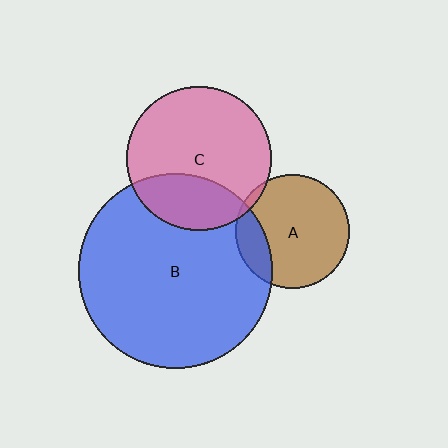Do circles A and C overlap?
Yes.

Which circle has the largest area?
Circle B (blue).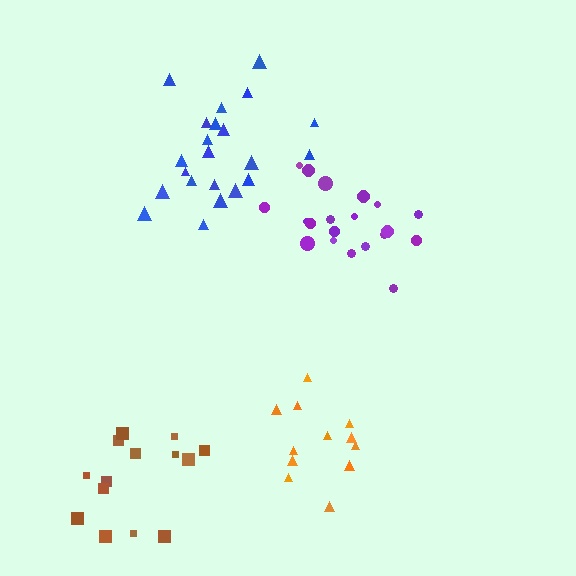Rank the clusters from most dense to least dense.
blue, purple, orange, brown.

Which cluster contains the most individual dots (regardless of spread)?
Blue (23).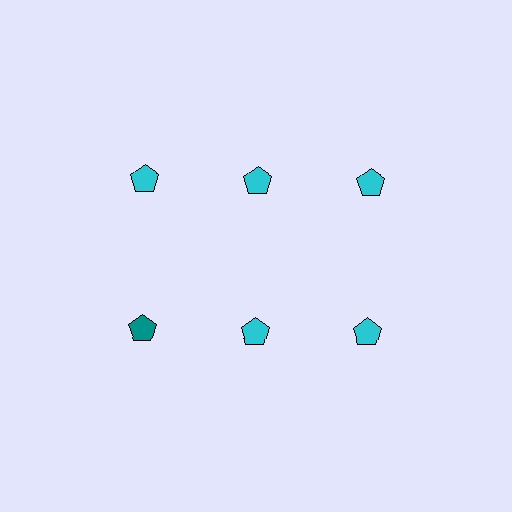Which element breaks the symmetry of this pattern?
The teal pentagon in the second row, leftmost column breaks the symmetry. All other shapes are cyan pentagons.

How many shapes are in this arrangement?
There are 6 shapes arranged in a grid pattern.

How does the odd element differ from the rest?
It has a different color: teal instead of cyan.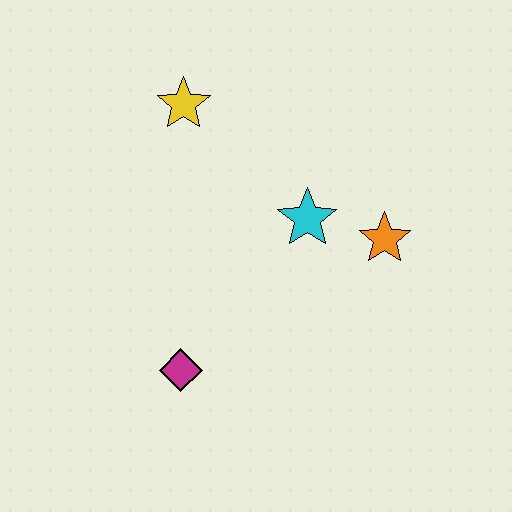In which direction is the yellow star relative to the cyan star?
The yellow star is to the left of the cyan star.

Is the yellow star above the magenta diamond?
Yes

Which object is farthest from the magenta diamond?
The yellow star is farthest from the magenta diamond.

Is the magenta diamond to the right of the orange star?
No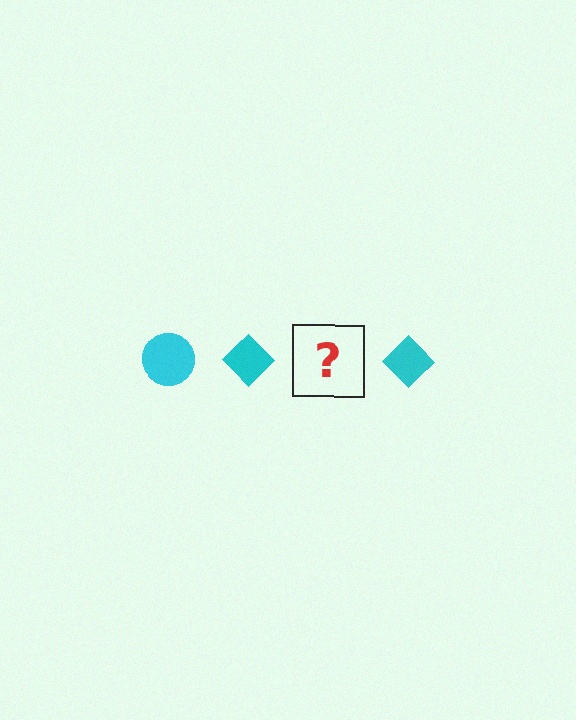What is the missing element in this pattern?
The missing element is a cyan circle.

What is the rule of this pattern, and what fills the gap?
The rule is that the pattern cycles through circle, diamond shapes in cyan. The gap should be filled with a cyan circle.